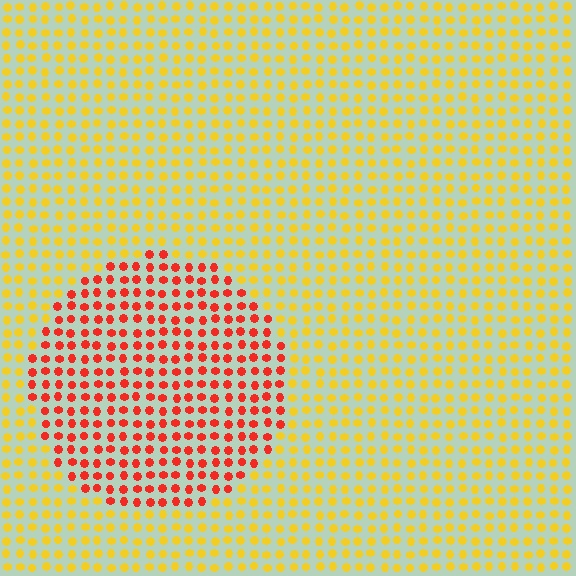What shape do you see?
I see a circle.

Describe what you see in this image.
The image is filled with small yellow elements in a uniform arrangement. A circle-shaped region is visible where the elements are tinted to a slightly different hue, forming a subtle color boundary.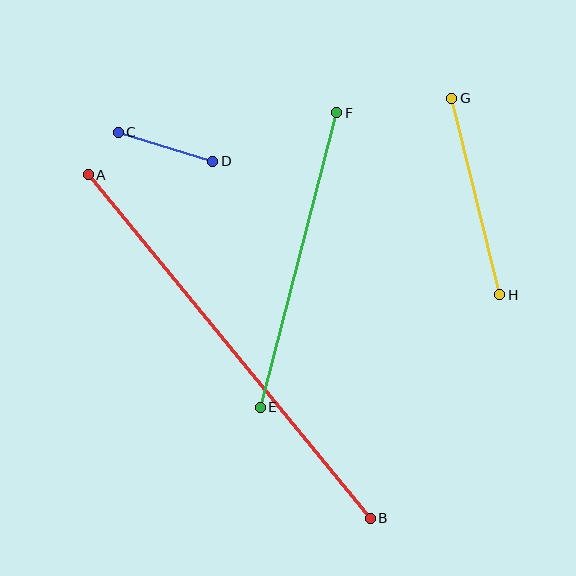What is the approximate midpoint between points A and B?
The midpoint is at approximately (229, 347) pixels.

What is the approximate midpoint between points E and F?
The midpoint is at approximately (298, 260) pixels.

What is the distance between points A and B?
The distance is approximately 444 pixels.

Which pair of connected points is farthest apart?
Points A and B are farthest apart.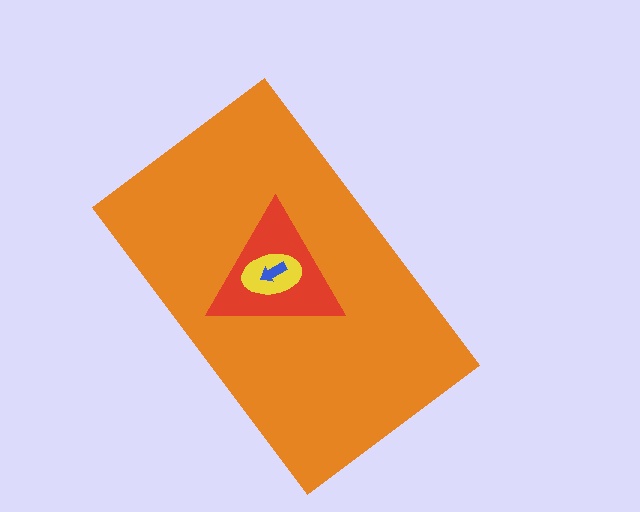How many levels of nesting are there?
4.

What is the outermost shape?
The orange rectangle.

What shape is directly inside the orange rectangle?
The red triangle.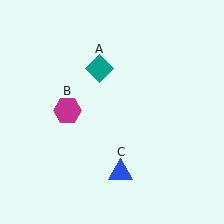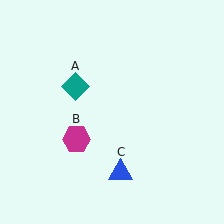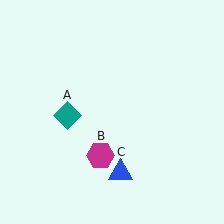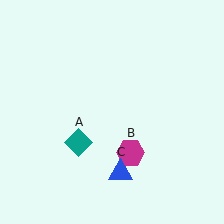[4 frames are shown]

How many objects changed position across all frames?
2 objects changed position: teal diamond (object A), magenta hexagon (object B).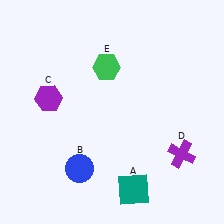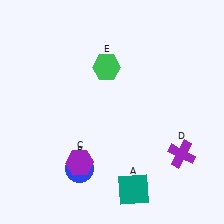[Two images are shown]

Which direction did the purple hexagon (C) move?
The purple hexagon (C) moved down.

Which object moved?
The purple hexagon (C) moved down.